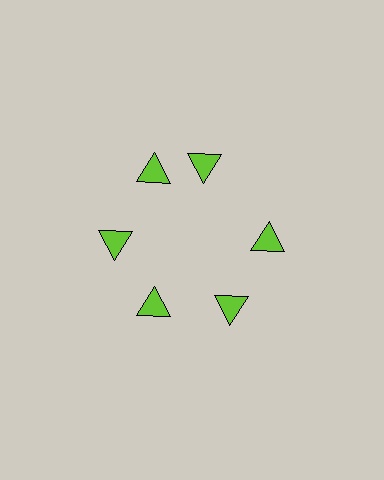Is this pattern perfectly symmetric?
No. The 6 lime triangles are arranged in a ring, but one element near the 1 o'clock position is rotated out of alignment along the ring, breaking the 6-fold rotational symmetry.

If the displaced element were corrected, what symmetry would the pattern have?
It would have 6-fold rotational symmetry — the pattern would map onto itself every 60 degrees.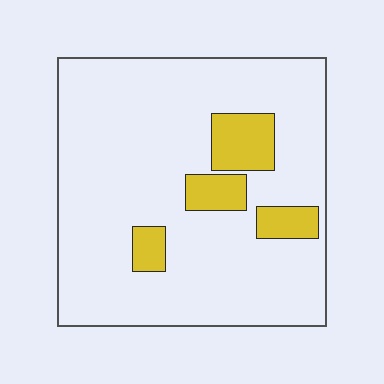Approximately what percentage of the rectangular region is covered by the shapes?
Approximately 15%.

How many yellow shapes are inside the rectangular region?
4.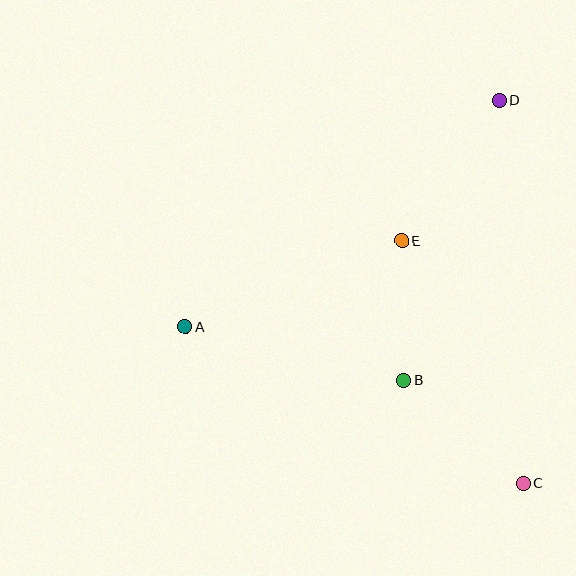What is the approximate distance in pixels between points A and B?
The distance between A and B is approximately 225 pixels.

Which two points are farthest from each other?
Points A and D are farthest from each other.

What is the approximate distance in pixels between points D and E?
The distance between D and E is approximately 171 pixels.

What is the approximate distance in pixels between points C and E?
The distance between C and E is approximately 272 pixels.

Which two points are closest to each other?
Points B and E are closest to each other.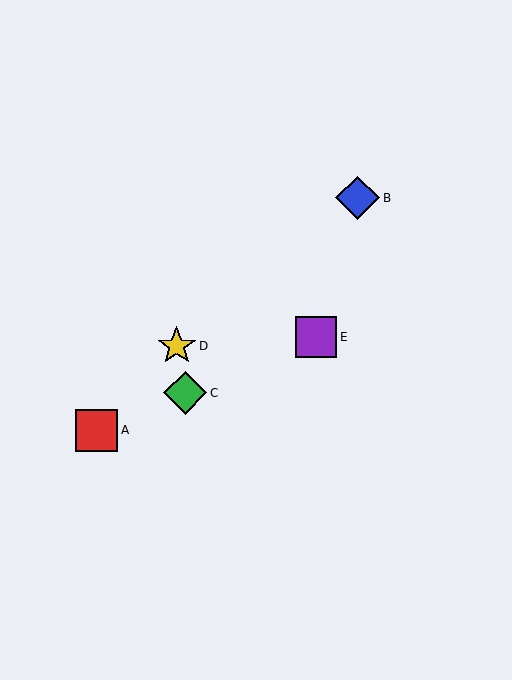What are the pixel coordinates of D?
Object D is at (177, 346).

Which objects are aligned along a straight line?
Objects A, C, E are aligned along a straight line.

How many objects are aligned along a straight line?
3 objects (A, C, E) are aligned along a straight line.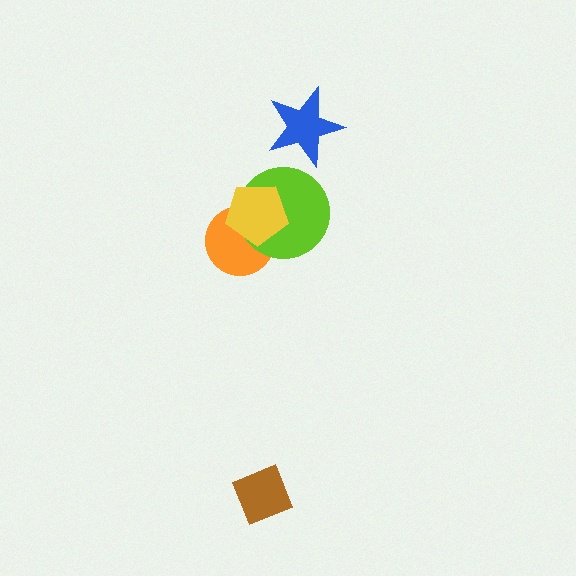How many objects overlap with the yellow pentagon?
2 objects overlap with the yellow pentagon.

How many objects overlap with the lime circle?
2 objects overlap with the lime circle.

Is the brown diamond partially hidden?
No, no other shape covers it.